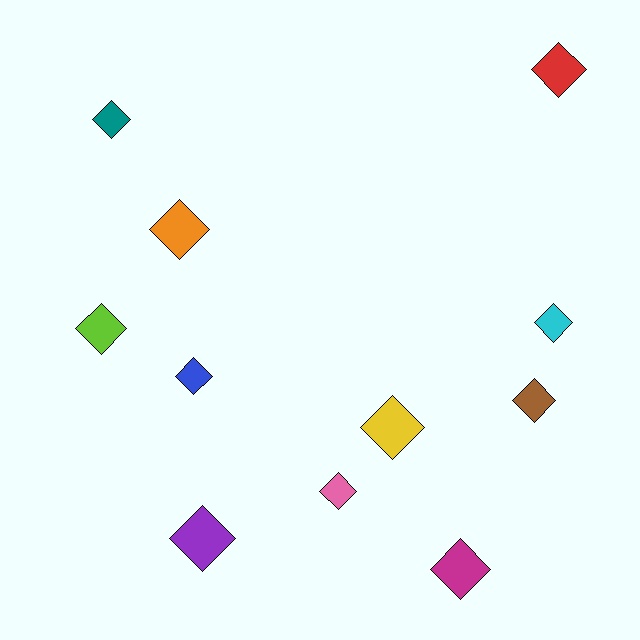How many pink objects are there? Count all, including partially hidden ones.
There is 1 pink object.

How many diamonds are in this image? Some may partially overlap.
There are 11 diamonds.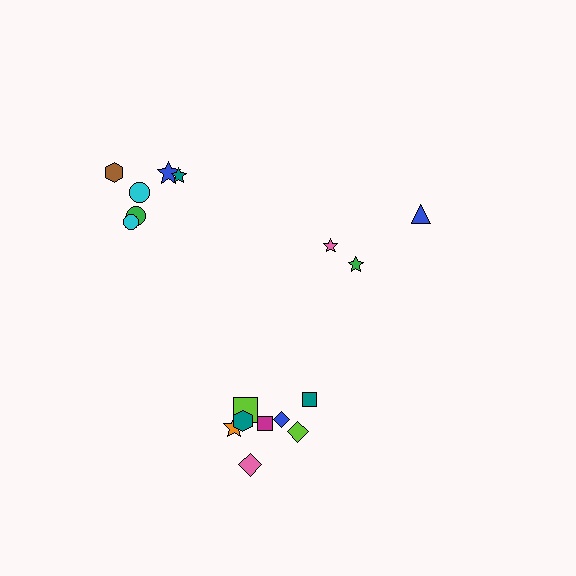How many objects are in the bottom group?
There are 8 objects.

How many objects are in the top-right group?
There are 3 objects.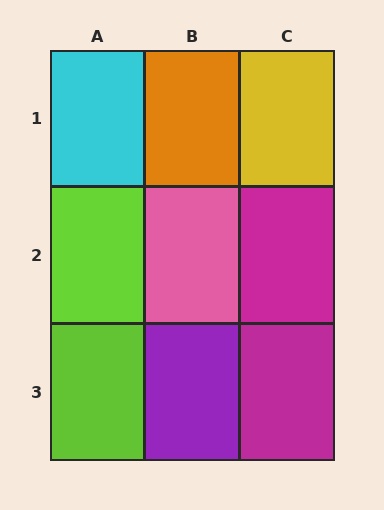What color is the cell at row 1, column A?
Cyan.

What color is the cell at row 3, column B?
Purple.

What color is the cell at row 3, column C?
Magenta.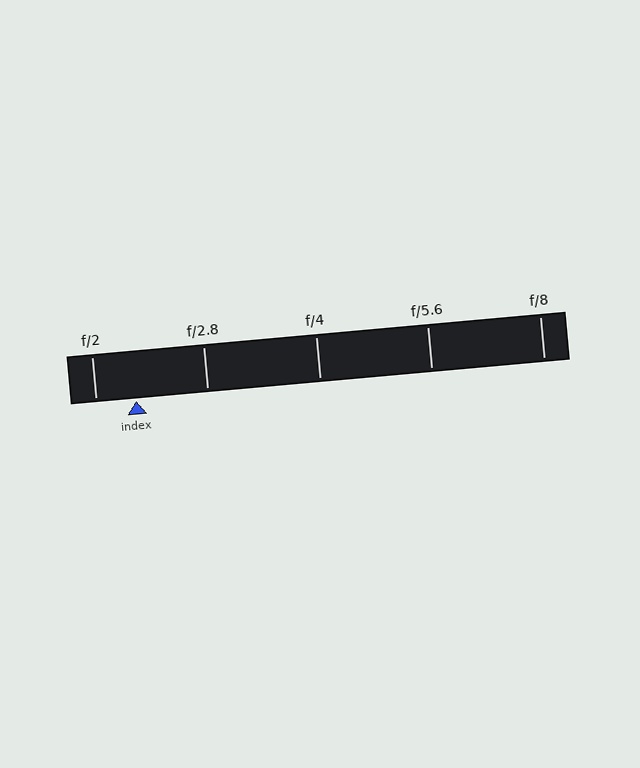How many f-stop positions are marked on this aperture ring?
There are 5 f-stop positions marked.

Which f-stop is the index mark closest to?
The index mark is closest to f/2.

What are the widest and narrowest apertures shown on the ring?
The widest aperture shown is f/2 and the narrowest is f/8.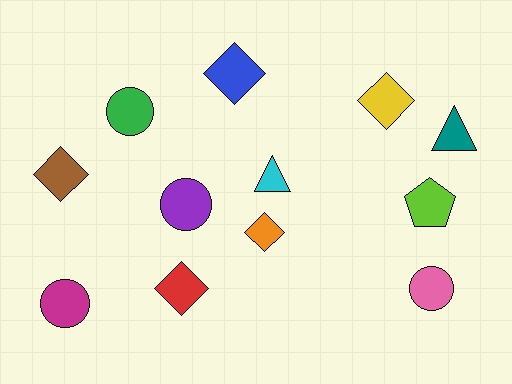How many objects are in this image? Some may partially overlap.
There are 12 objects.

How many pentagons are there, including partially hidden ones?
There is 1 pentagon.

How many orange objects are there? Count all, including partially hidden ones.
There is 1 orange object.